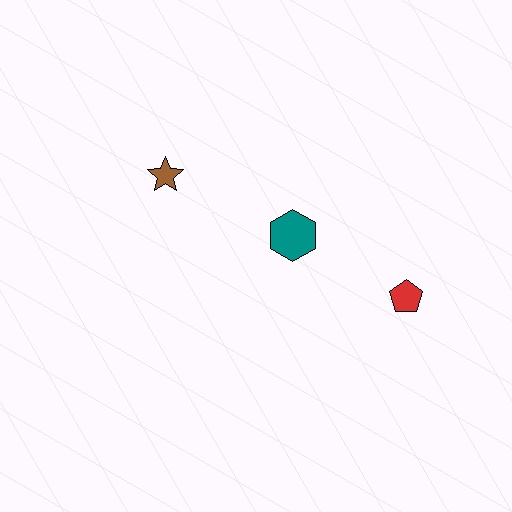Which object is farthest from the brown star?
The red pentagon is farthest from the brown star.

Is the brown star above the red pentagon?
Yes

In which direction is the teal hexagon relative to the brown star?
The teal hexagon is to the right of the brown star.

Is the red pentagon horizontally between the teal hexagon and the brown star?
No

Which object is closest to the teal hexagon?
The red pentagon is closest to the teal hexagon.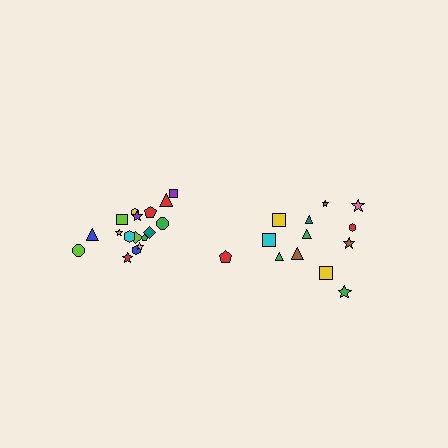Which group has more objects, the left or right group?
The left group.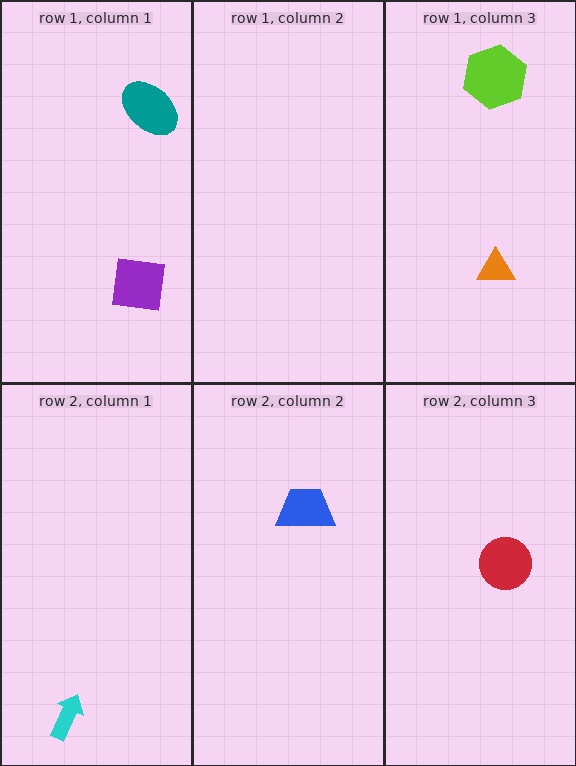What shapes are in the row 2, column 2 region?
The blue trapezoid.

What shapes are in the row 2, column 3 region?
The red circle.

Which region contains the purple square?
The row 1, column 1 region.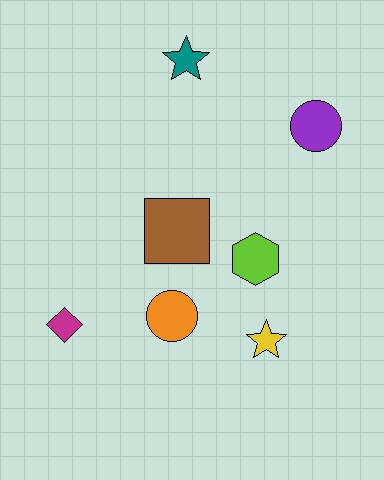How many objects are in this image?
There are 7 objects.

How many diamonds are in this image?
There is 1 diamond.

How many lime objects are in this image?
There is 1 lime object.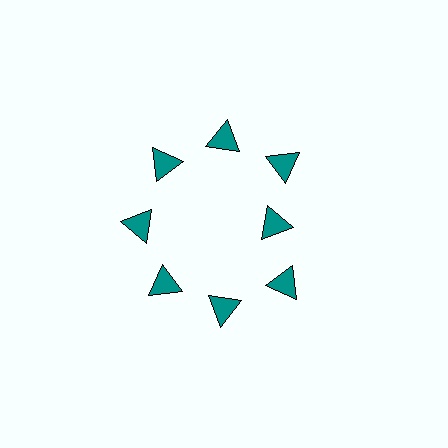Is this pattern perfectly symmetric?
No. The 8 teal triangles are arranged in a ring, but one element near the 3 o'clock position is pulled inward toward the center, breaking the 8-fold rotational symmetry.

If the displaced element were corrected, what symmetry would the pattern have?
It would have 8-fold rotational symmetry — the pattern would map onto itself every 45 degrees.